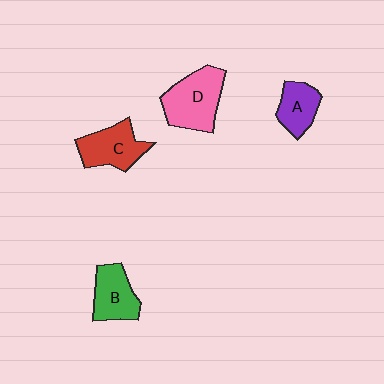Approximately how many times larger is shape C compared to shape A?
Approximately 1.3 times.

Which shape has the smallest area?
Shape A (purple).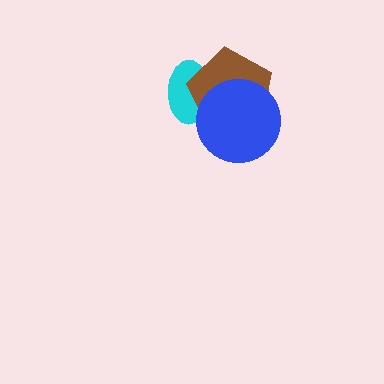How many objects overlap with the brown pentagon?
2 objects overlap with the brown pentagon.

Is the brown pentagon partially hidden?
Yes, it is partially covered by another shape.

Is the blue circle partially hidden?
No, no other shape covers it.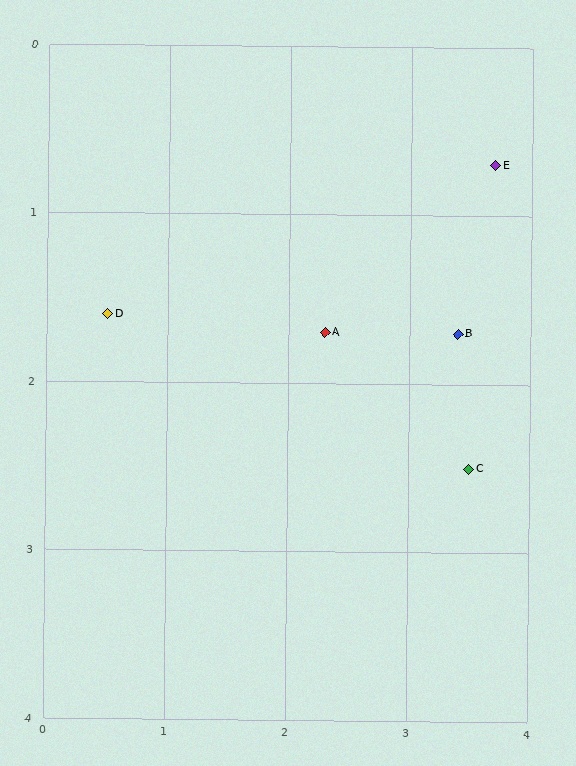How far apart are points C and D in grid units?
Points C and D are about 3.1 grid units apart.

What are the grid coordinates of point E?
Point E is at approximately (3.7, 0.7).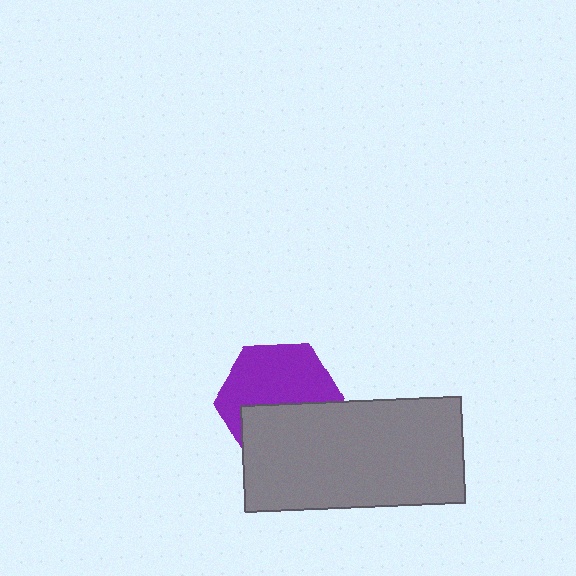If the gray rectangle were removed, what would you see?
You would see the complete purple hexagon.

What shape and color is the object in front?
The object in front is a gray rectangle.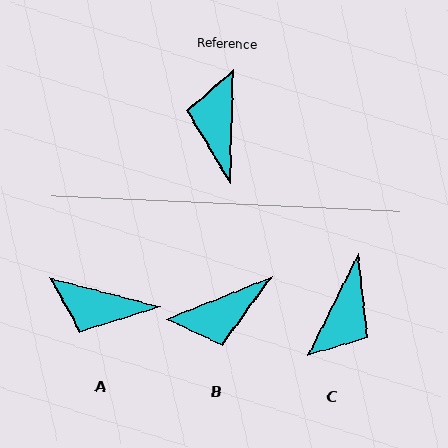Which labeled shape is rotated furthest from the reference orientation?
C, about 155 degrees away.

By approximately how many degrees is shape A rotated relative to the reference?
Approximately 76 degrees counter-clockwise.